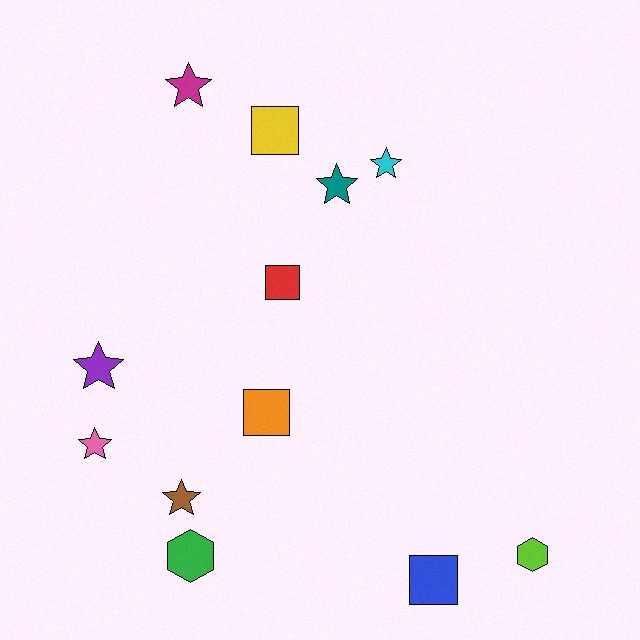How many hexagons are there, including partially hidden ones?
There are 2 hexagons.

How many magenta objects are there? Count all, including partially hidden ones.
There is 1 magenta object.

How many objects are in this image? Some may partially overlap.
There are 12 objects.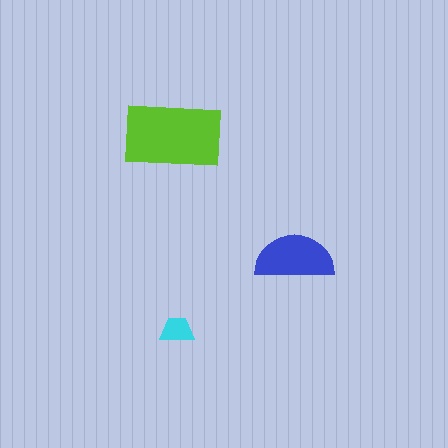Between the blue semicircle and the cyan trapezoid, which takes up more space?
The blue semicircle.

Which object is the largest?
The lime rectangle.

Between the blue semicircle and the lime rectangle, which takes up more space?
The lime rectangle.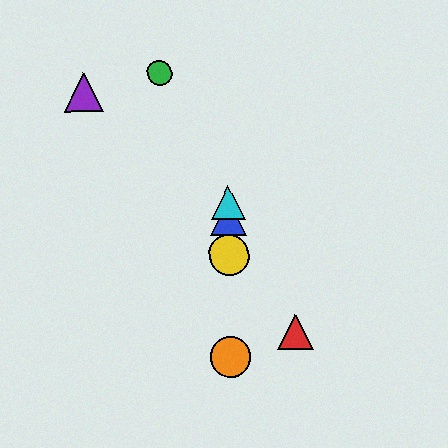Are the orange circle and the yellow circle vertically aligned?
Yes, both are at x≈231.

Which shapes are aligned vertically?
The blue triangle, the yellow circle, the orange circle, the cyan triangle are aligned vertically.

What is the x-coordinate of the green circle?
The green circle is at x≈160.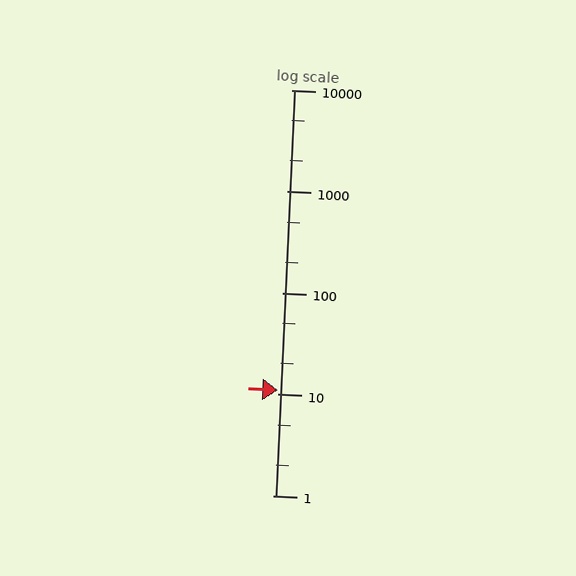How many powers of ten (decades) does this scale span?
The scale spans 4 decades, from 1 to 10000.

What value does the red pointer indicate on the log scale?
The pointer indicates approximately 11.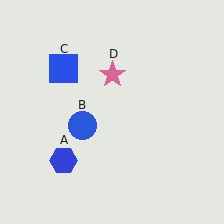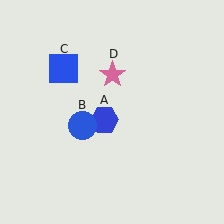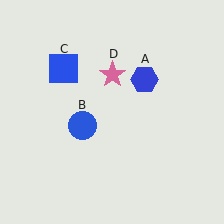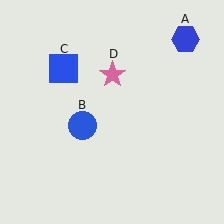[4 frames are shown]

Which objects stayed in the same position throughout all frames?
Blue circle (object B) and blue square (object C) and pink star (object D) remained stationary.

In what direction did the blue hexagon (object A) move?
The blue hexagon (object A) moved up and to the right.